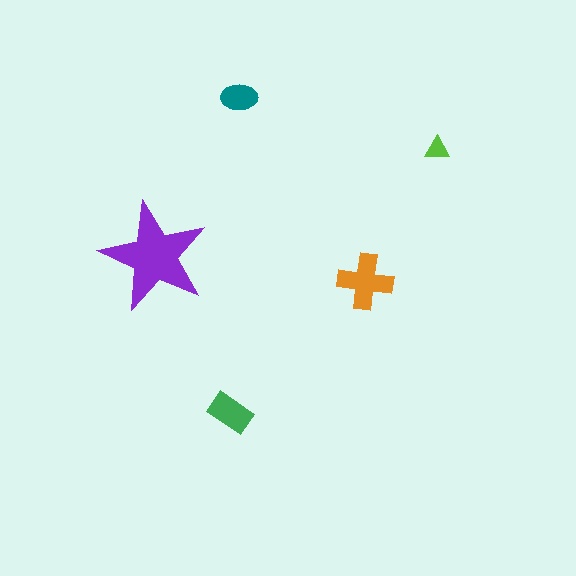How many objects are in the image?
There are 5 objects in the image.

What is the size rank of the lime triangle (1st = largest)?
5th.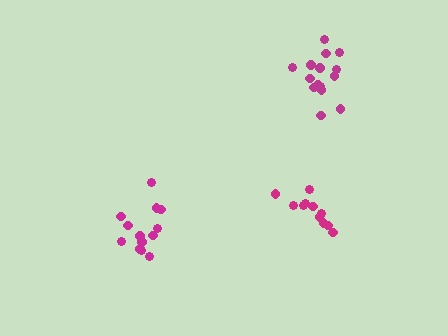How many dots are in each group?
Group 1: 15 dots, Group 2: 11 dots, Group 3: 13 dots (39 total).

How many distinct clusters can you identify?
There are 3 distinct clusters.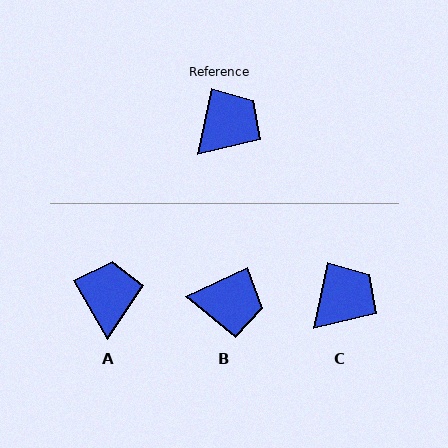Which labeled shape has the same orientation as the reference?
C.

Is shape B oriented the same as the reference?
No, it is off by about 53 degrees.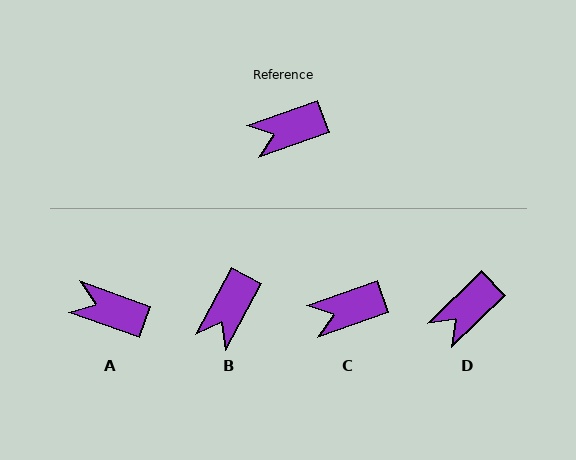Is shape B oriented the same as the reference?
No, it is off by about 42 degrees.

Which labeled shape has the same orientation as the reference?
C.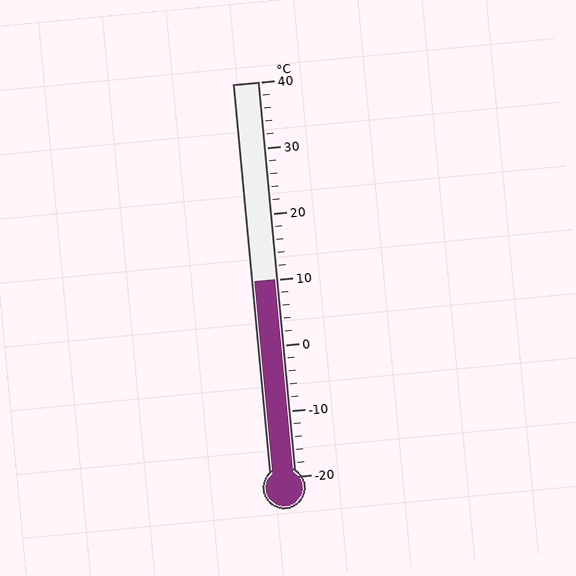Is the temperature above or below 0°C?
The temperature is above 0°C.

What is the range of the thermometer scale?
The thermometer scale ranges from -20°C to 40°C.